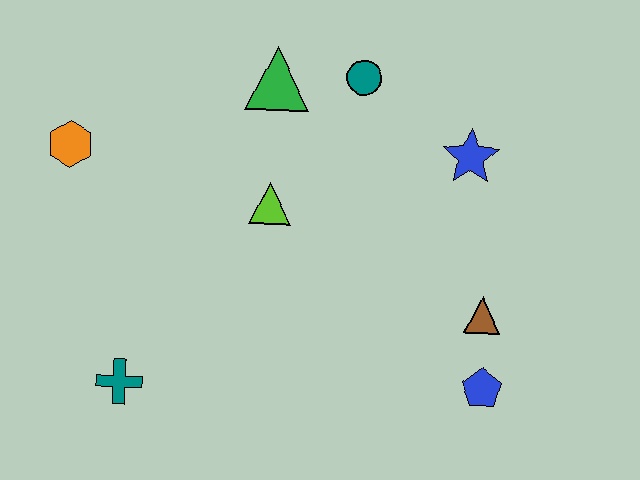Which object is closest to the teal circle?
The green triangle is closest to the teal circle.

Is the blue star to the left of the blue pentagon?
Yes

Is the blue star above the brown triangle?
Yes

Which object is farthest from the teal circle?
The teal cross is farthest from the teal circle.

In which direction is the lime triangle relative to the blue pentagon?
The lime triangle is to the left of the blue pentagon.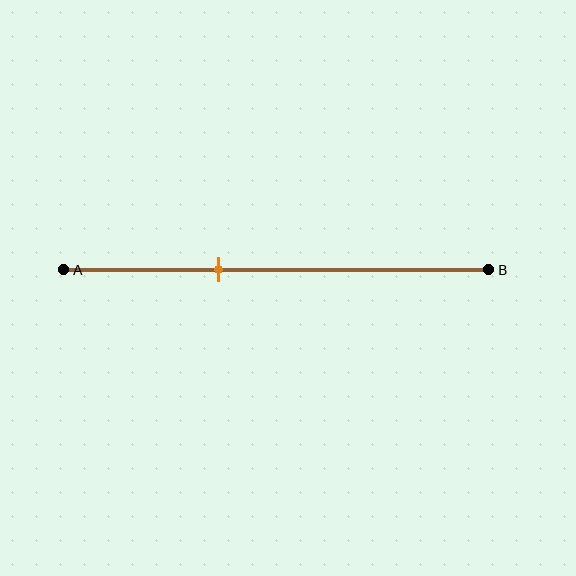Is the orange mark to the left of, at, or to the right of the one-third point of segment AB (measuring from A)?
The orange mark is to the right of the one-third point of segment AB.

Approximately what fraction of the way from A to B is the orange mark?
The orange mark is approximately 35% of the way from A to B.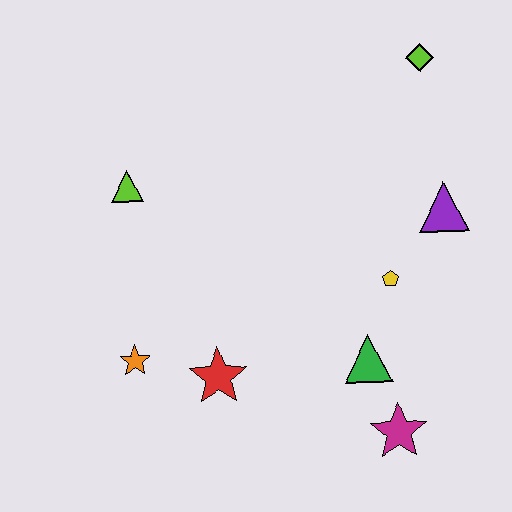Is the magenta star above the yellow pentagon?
No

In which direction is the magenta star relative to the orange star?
The magenta star is to the right of the orange star.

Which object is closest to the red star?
The orange star is closest to the red star.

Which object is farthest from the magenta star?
The lime diamond is farthest from the magenta star.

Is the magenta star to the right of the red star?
Yes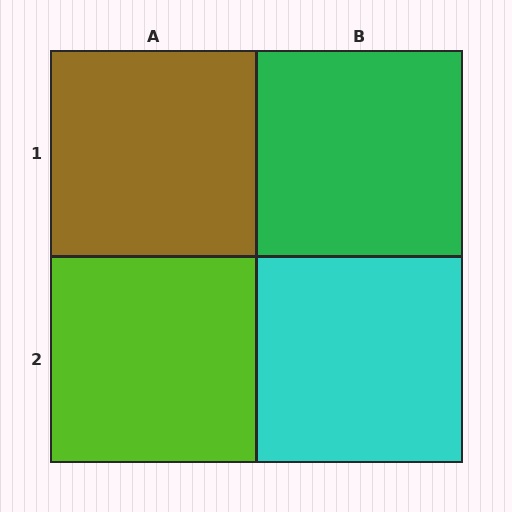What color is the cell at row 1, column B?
Green.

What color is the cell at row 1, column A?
Brown.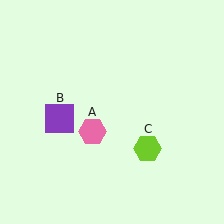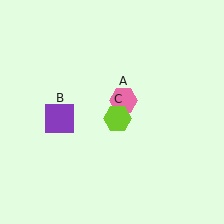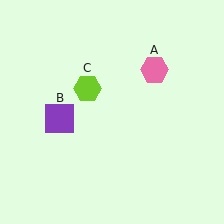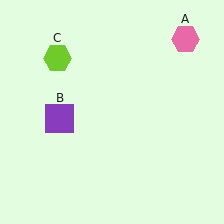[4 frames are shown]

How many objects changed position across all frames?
2 objects changed position: pink hexagon (object A), lime hexagon (object C).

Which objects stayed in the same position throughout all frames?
Purple square (object B) remained stationary.